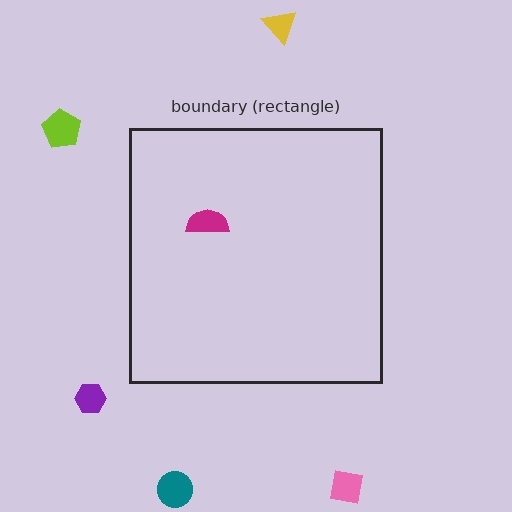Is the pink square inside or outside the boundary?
Outside.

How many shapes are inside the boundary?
1 inside, 5 outside.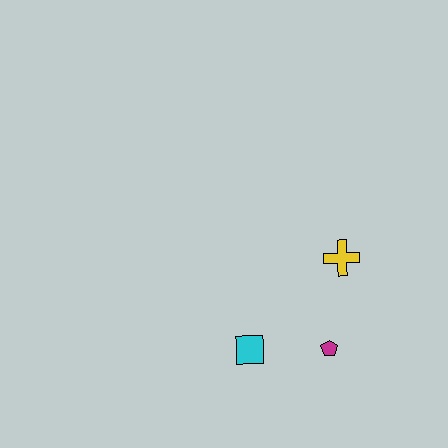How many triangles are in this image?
There are no triangles.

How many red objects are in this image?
There are no red objects.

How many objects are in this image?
There are 3 objects.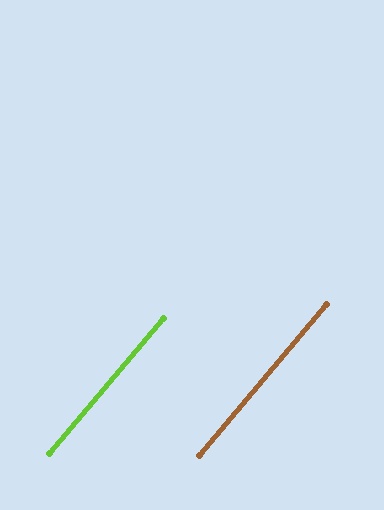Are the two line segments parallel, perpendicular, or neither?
Parallel — their directions differ by only 0.1°.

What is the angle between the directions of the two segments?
Approximately 0 degrees.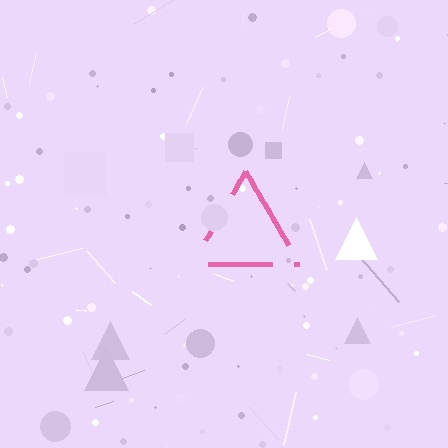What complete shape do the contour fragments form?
The contour fragments form a triangle.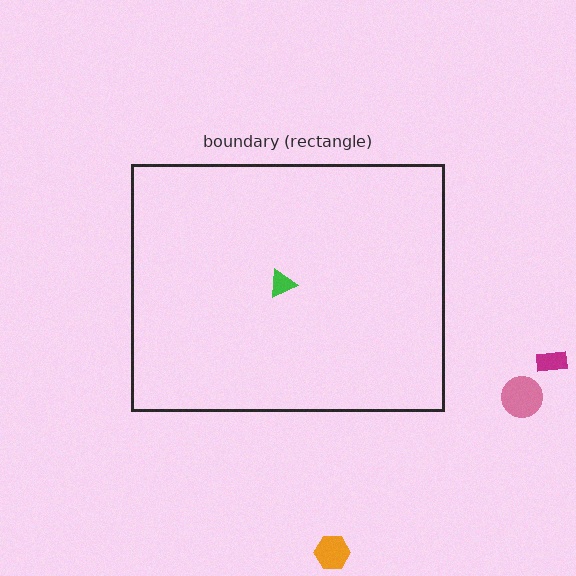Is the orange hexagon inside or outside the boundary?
Outside.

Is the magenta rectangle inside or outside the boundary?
Outside.